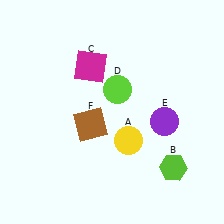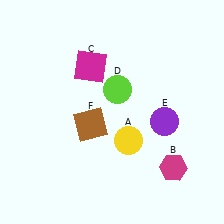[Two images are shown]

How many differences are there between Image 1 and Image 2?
There is 1 difference between the two images.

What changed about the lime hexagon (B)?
In Image 1, B is lime. In Image 2, it changed to magenta.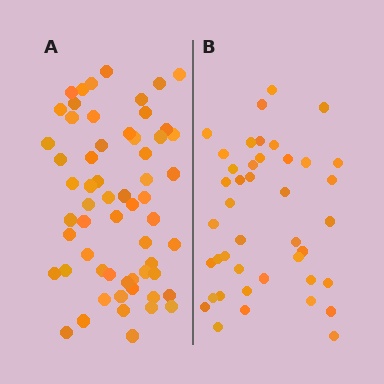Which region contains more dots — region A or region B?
Region A (the left region) has more dots.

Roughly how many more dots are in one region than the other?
Region A has approximately 20 more dots than region B.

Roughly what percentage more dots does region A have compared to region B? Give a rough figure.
About 45% more.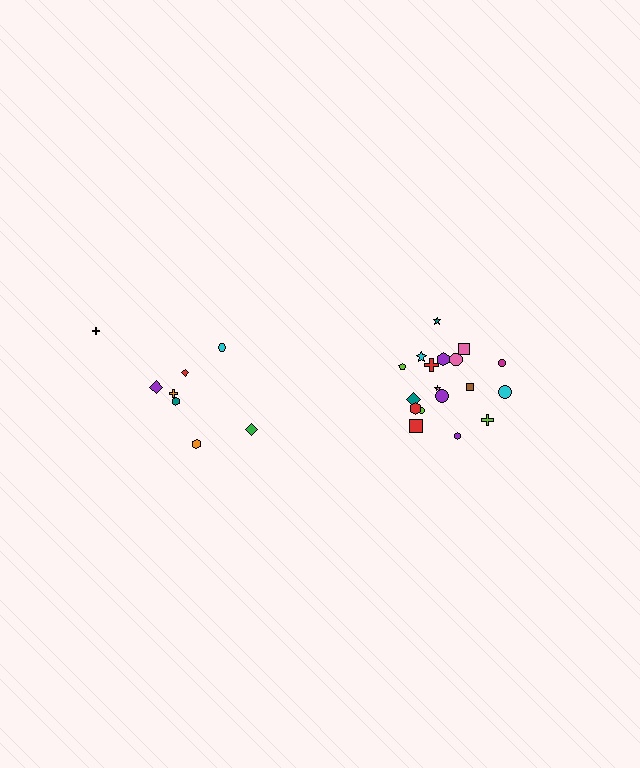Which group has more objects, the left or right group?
The right group.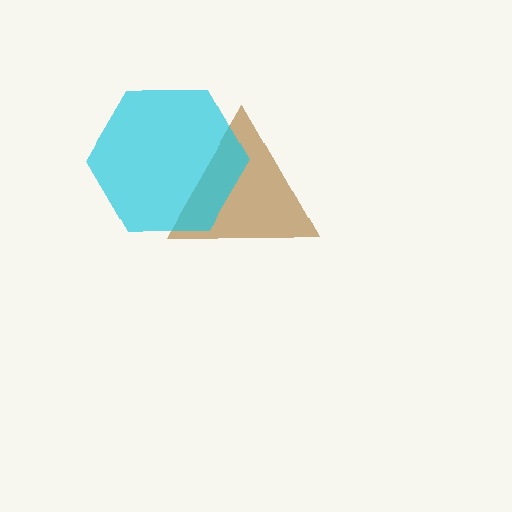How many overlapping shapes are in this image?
There are 2 overlapping shapes in the image.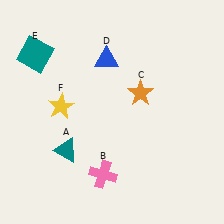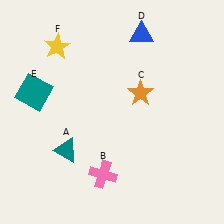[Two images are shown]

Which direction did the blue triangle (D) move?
The blue triangle (D) moved right.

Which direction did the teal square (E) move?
The teal square (E) moved down.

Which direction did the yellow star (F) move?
The yellow star (F) moved up.